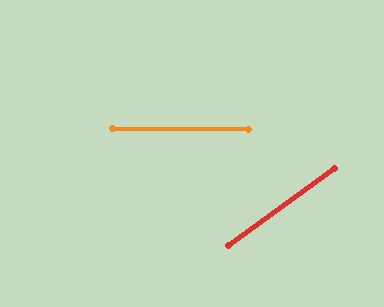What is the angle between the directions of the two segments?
Approximately 37 degrees.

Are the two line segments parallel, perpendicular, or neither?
Neither parallel nor perpendicular — they differ by about 37°.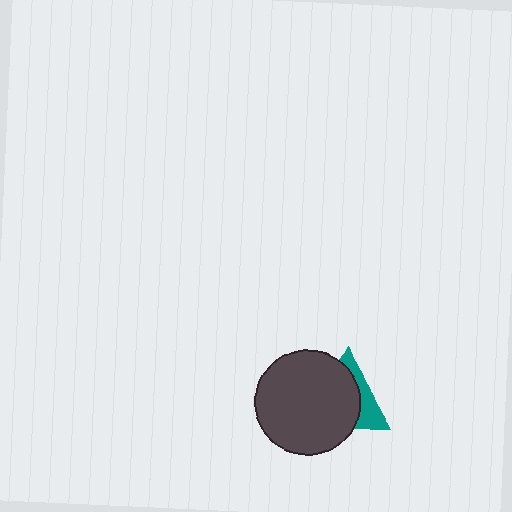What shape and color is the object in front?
The object in front is a dark gray circle.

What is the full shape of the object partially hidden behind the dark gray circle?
The partially hidden object is a teal triangle.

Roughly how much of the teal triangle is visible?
A small part of it is visible (roughly 33%).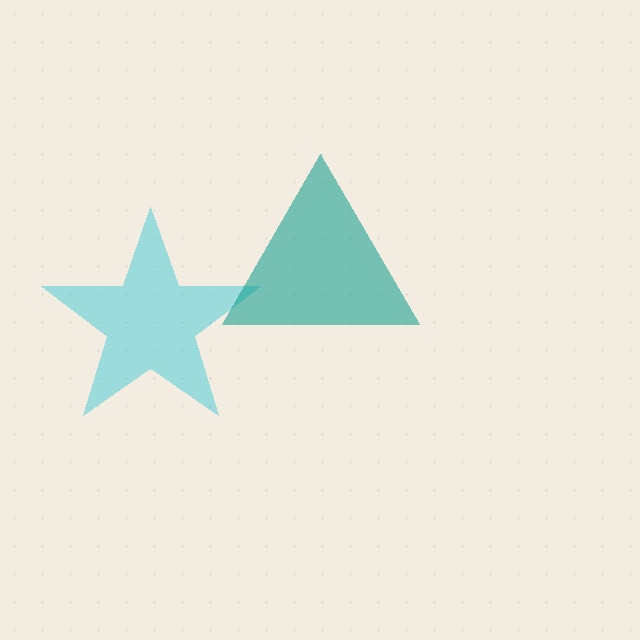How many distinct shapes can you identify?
There are 2 distinct shapes: a cyan star, a teal triangle.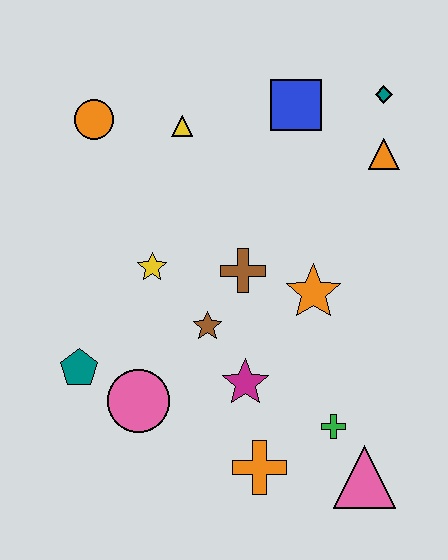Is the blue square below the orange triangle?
No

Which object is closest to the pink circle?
The teal pentagon is closest to the pink circle.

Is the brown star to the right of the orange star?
No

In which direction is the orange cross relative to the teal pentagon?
The orange cross is to the right of the teal pentagon.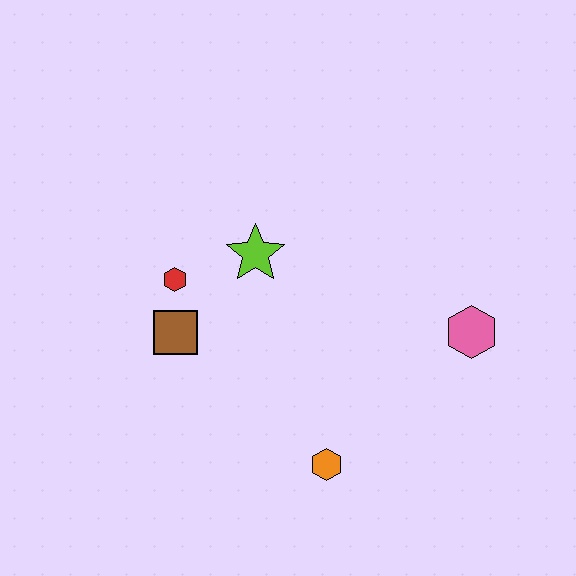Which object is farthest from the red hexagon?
The pink hexagon is farthest from the red hexagon.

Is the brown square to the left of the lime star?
Yes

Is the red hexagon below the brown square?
No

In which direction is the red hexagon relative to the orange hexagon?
The red hexagon is above the orange hexagon.